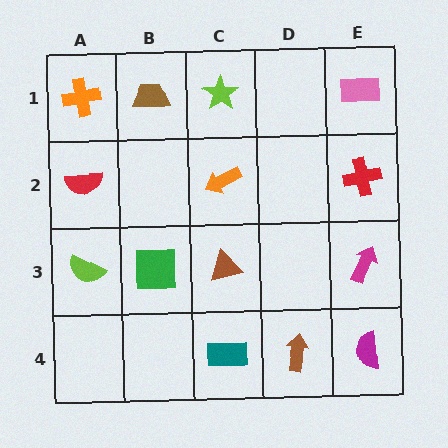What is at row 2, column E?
A red cross.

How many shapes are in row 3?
4 shapes.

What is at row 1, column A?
An orange cross.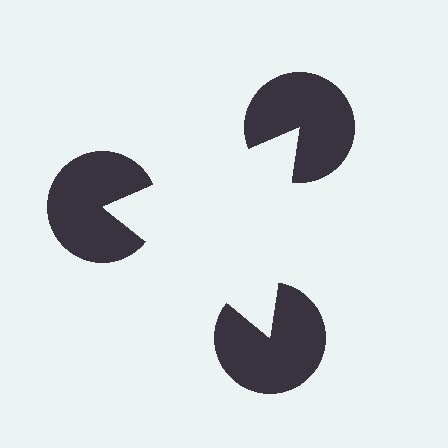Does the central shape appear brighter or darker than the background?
It typically appears slightly brighter than the background, even though no actual brightness change is drawn.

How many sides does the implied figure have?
3 sides.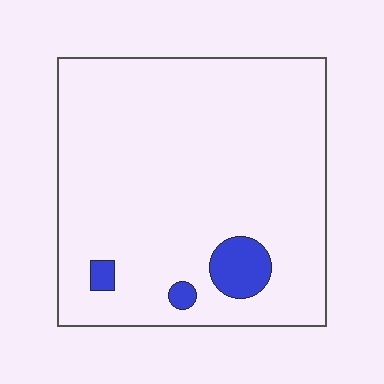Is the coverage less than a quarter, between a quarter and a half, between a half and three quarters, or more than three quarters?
Less than a quarter.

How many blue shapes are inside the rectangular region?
3.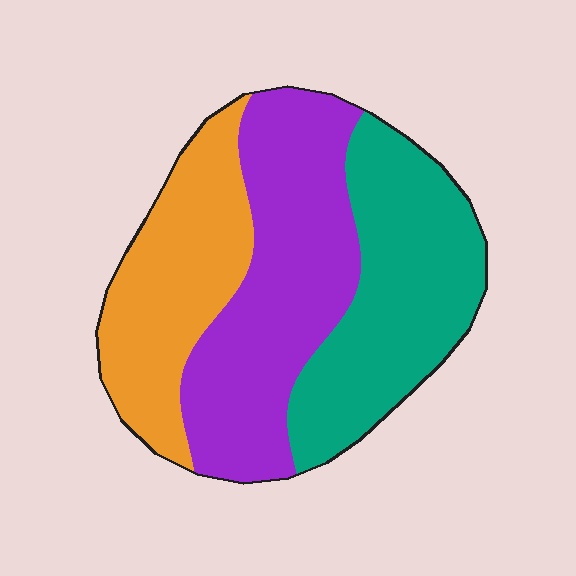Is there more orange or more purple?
Purple.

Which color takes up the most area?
Purple, at roughly 40%.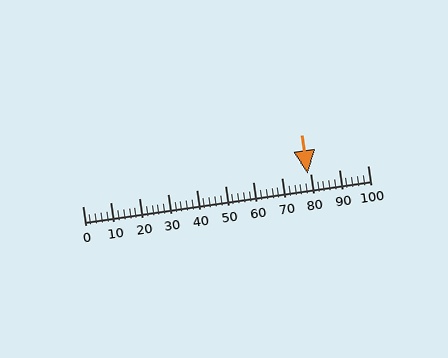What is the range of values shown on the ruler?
The ruler shows values from 0 to 100.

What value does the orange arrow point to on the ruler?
The orange arrow points to approximately 79.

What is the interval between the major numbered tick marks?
The major tick marks are spaced 10 units apart.